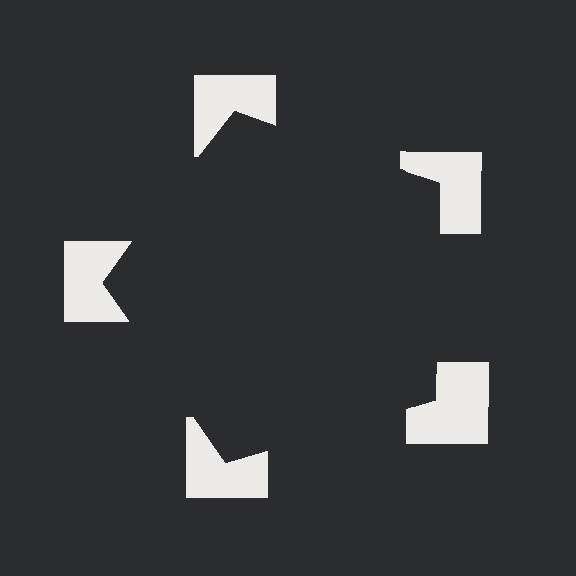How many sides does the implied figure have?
5 sides.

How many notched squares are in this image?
There are 5 — one at each vertex of the illusory pentagon.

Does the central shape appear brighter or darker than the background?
It typically appears slightly darker than the background, even though no actual brightness change is drawn.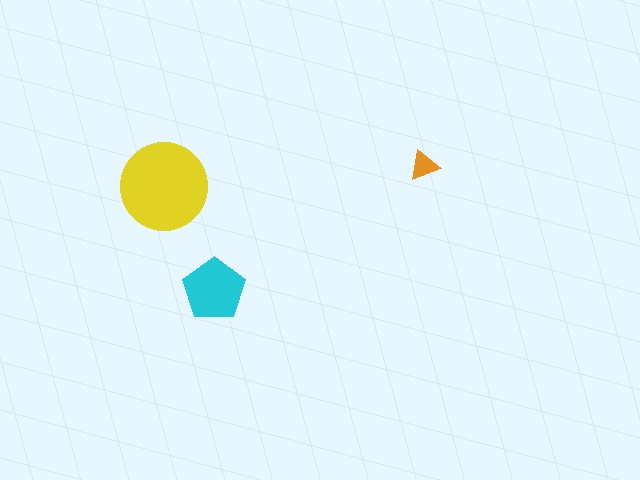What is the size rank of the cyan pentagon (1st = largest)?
2nd.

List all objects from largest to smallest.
The yellow circle, the cyan pentagon, the orange triangle.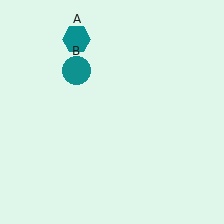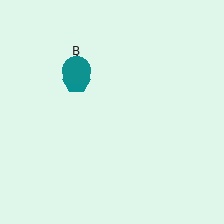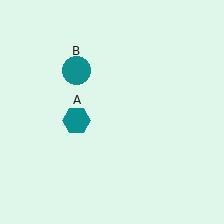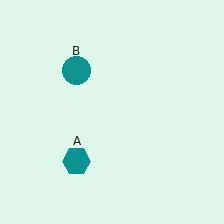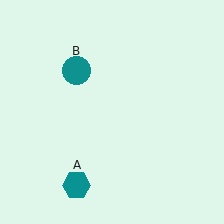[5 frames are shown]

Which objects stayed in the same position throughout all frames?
Teal circle (object B) remained stationary.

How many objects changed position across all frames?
1 object changed position: teal hexagon (object A).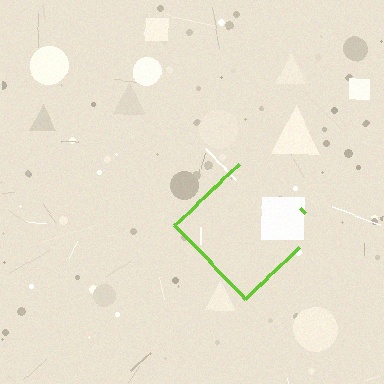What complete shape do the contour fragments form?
The contour fragments form a diamond.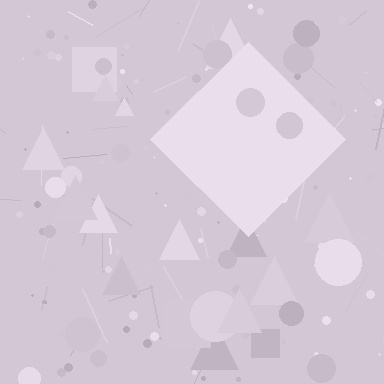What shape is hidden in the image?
A diamond is hidden in the image.